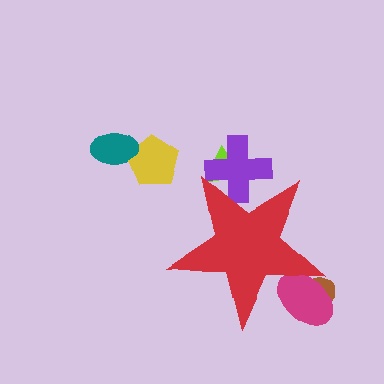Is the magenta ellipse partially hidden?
Yes, the magenta ellipse is partially hidden behind the red star.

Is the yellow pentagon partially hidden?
No, the yellow pentagon is fully visible.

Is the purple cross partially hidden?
Yes, the purple cross is partially hidden behind the red star.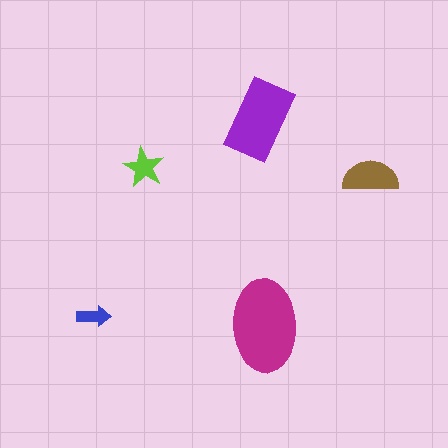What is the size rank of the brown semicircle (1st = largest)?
3rd.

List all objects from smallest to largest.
The blue arrow, the lime star, the brown semicircle, the purple rectangle, the magenta ellipse.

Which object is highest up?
The purple rectangle is topmost.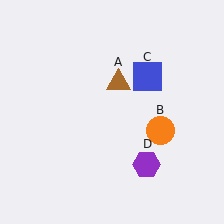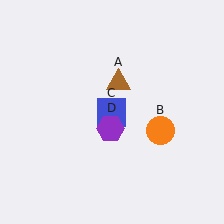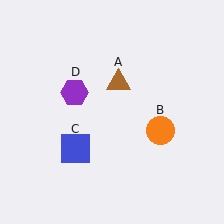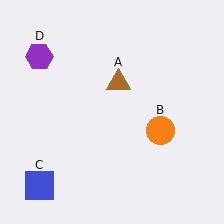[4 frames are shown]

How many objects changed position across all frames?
2 objects changed position: blue square (object C), purple hexagon (object D).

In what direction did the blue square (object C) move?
The blue square (object C) moved down and to the left.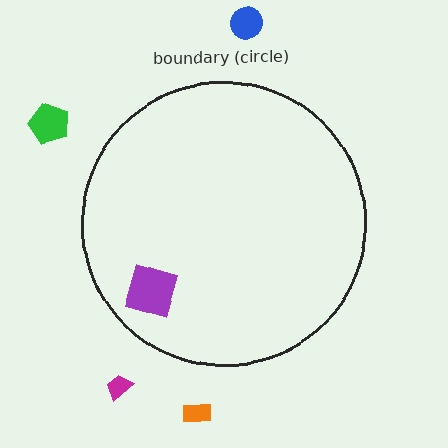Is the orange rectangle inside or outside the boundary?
Outside.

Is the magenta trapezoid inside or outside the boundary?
Outside.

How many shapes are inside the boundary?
1 inside, 4 outside.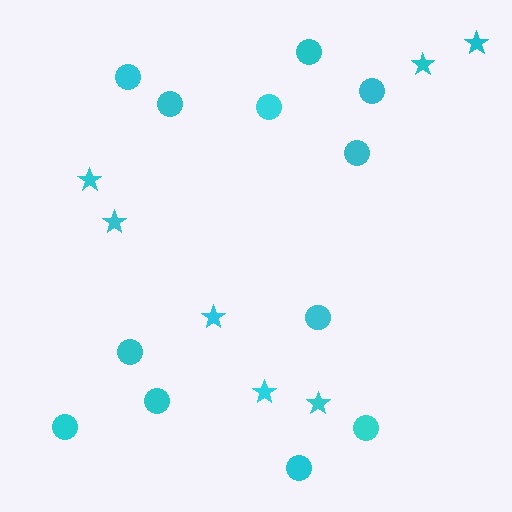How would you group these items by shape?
There are 2 groups: one group of circles (12) and one group of stars (7).